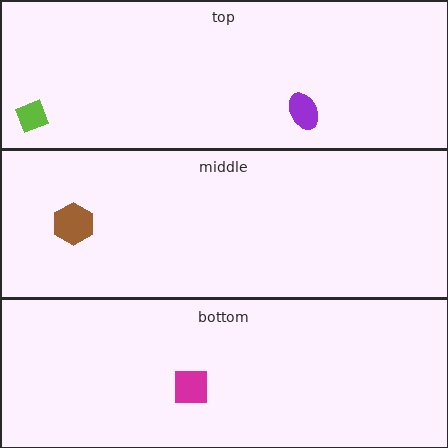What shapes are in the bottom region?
The magenta square.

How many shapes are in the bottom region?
1.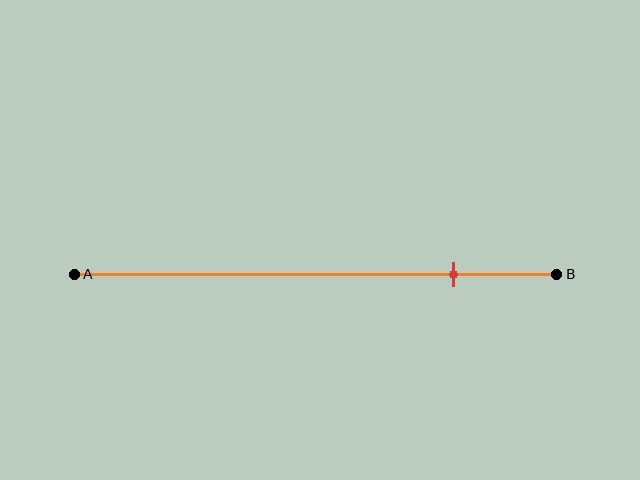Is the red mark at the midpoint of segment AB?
No, the mark is at about 80% from A, not at the 50% midpoint.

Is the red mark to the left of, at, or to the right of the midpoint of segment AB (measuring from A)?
The red mark is to the right of the midpoint of segment AB.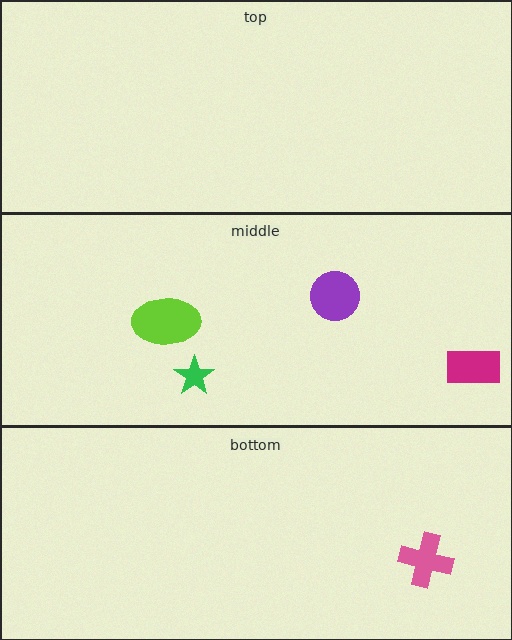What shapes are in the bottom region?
The pink cross.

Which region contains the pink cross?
The bottom region.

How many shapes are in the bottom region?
1.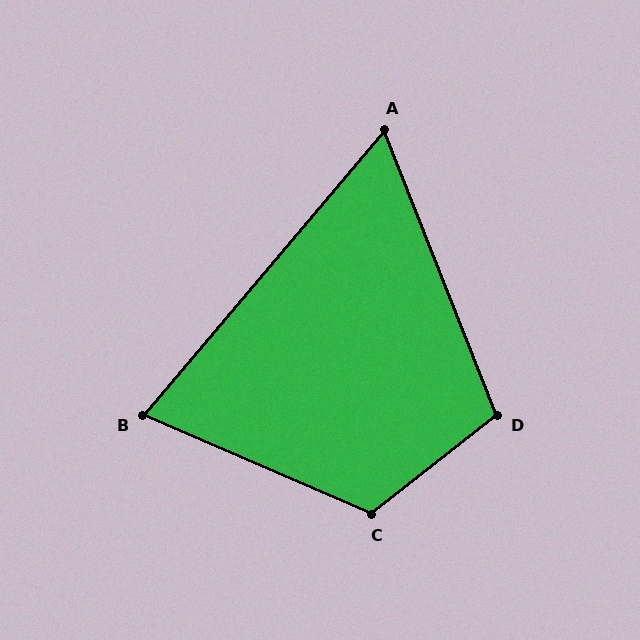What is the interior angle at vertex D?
Approximately 107 degrees (obtuse).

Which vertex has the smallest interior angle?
A, at approximately 62 degrees.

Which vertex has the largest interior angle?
C, at approximately 118 degrees.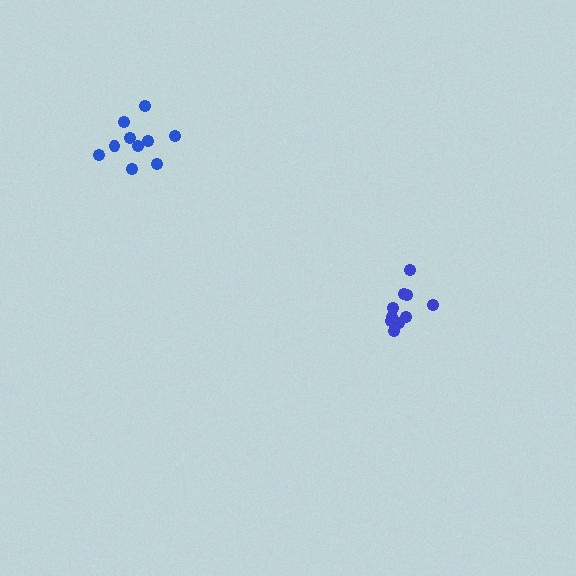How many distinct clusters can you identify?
There are 2 distinct clusters.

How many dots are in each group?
Group 1: 10 dots, Group 2: 10 dots (20 total).